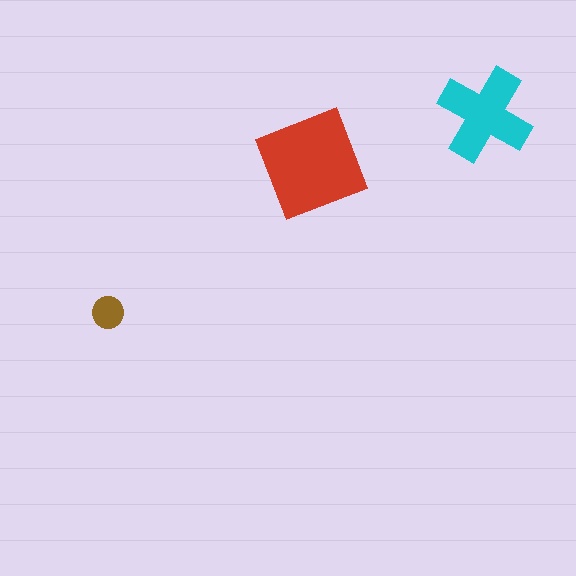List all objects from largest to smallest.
The red square, the cyan cross, the brown circle.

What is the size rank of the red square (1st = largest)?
1st.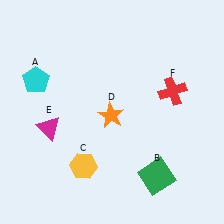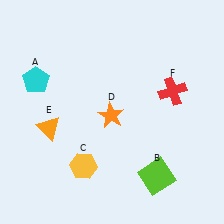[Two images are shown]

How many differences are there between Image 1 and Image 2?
There are 2 differences between the two images.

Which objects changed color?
B changed from green to lime. E changed from magenta to orange.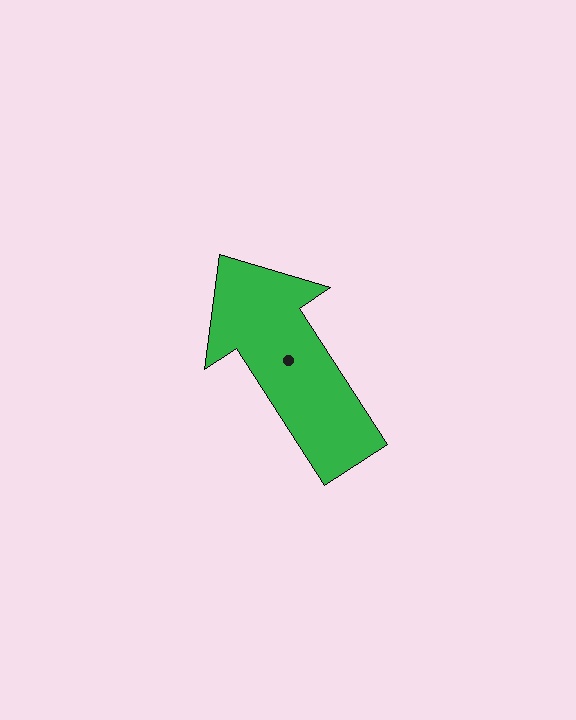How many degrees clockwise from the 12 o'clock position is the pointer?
Approximately 327 degrees.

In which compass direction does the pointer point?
Northwest.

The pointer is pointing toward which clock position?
Roughly 11 o'clock.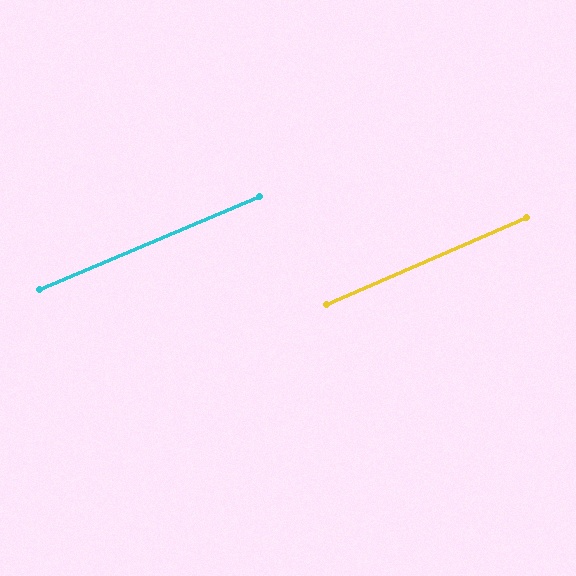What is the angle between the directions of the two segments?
Approximately 0 degrees.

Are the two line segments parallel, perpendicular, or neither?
Parallel — their directions differ by only 0.5°.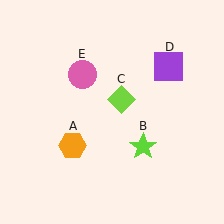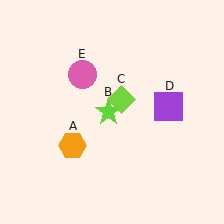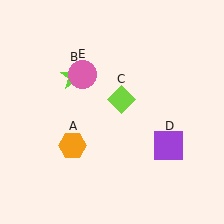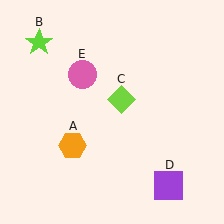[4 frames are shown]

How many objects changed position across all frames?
2 objects changed position: lime star (object B), purple square (object D).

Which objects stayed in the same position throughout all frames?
Orange hexagon (object A) and lime diamond (object C) and pink circle (object E) remained stationary.